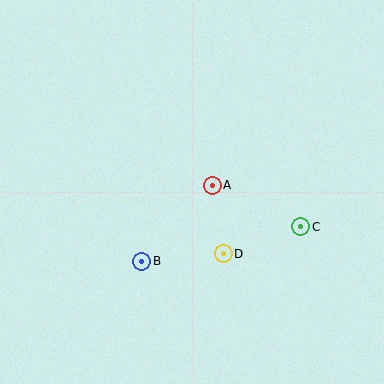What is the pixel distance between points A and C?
The distance between A and C is 98 pixels.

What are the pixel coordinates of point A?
Point A is at (212, 185).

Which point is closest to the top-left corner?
Point A is closest to the top-left corner.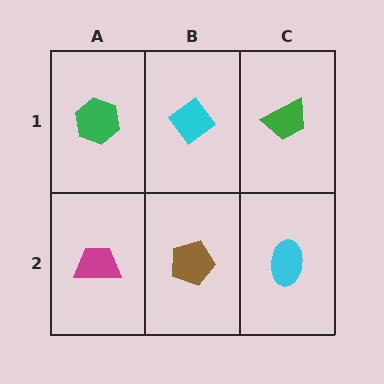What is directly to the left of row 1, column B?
A green hexagon.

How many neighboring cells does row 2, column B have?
3.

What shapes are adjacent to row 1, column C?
A cyan ellipse (row 2, column C), a cyan diamond (row 1, column B).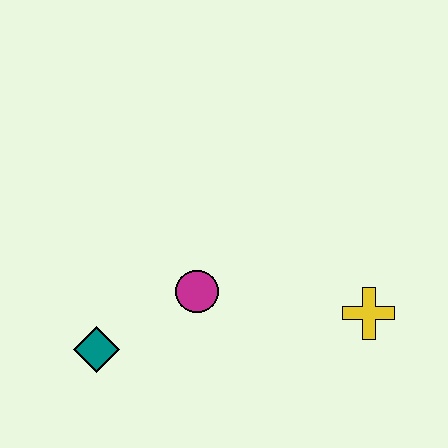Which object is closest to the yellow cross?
The magenta circle is closest to the yellow cross.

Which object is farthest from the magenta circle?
The yellow cross is farthest from the magenta circle.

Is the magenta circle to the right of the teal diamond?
Yes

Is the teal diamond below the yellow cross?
Yes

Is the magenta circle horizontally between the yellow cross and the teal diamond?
Yes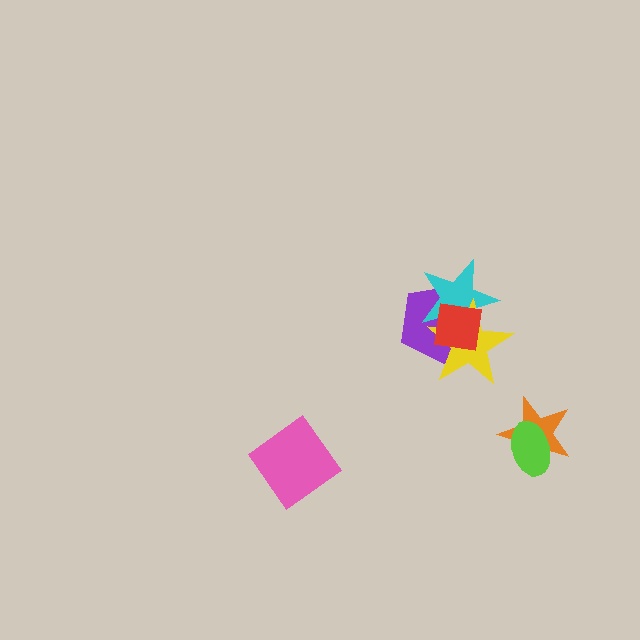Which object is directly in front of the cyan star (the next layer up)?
The yellow star is directly in front of the cyan star.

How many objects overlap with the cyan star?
3 objects overlap with the cyan star.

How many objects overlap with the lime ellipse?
1 object overlaps with the lime ellipse.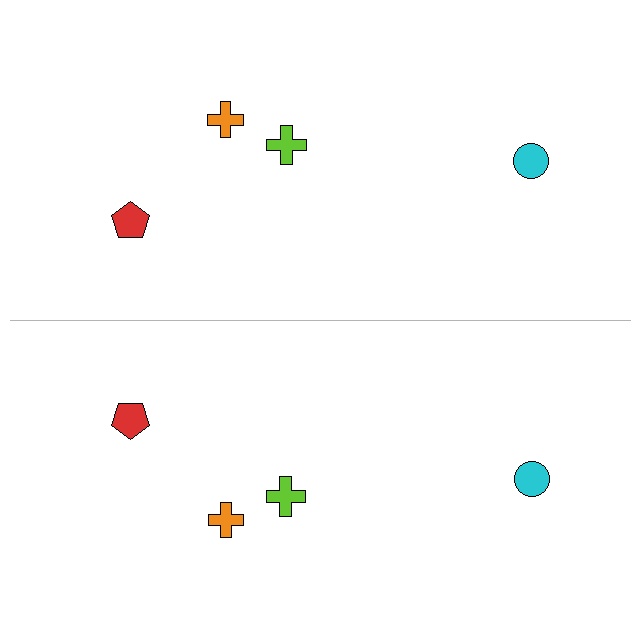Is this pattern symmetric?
Yes, this pattern has bilateral (reflection) symmetry.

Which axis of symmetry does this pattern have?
The pattern has a horizontal axis of symmetry running through the center of the image.